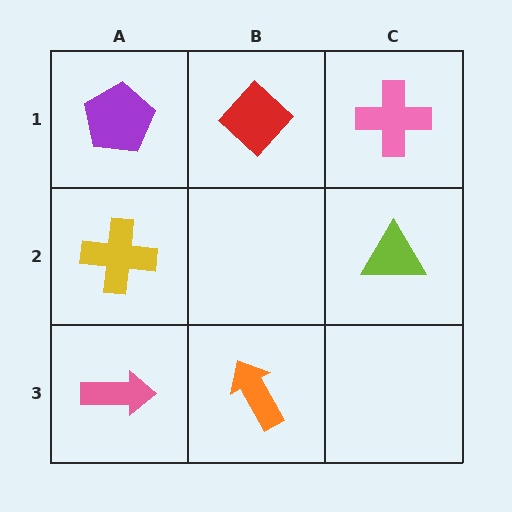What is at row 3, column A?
A pink arrow.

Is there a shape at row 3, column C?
No, that cell is empty.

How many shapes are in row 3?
2 shapes.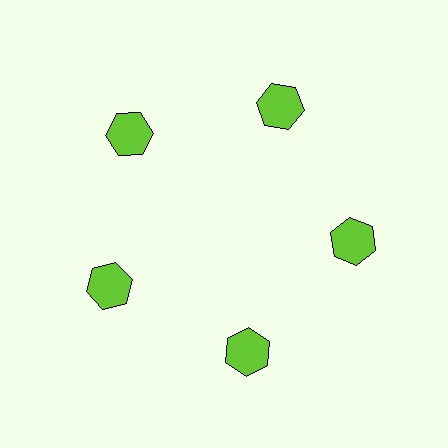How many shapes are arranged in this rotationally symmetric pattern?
There are 5 shapes, arranged in 5 groups of 1.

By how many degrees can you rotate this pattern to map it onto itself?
The pattern maps onto itself every 72 degrees of rotation.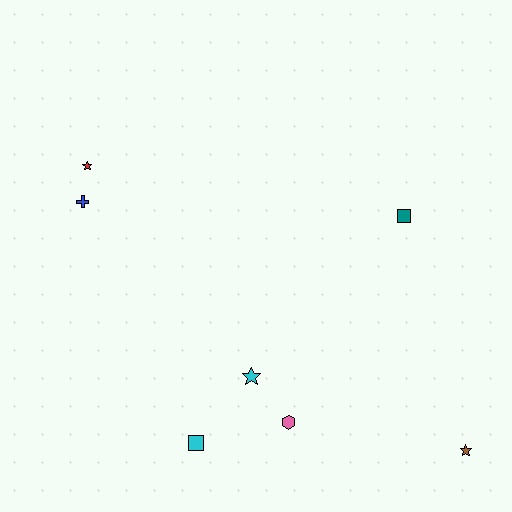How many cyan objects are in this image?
There are 2 cyan objects.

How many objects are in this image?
There are 7 objects.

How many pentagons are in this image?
There are no pentagons.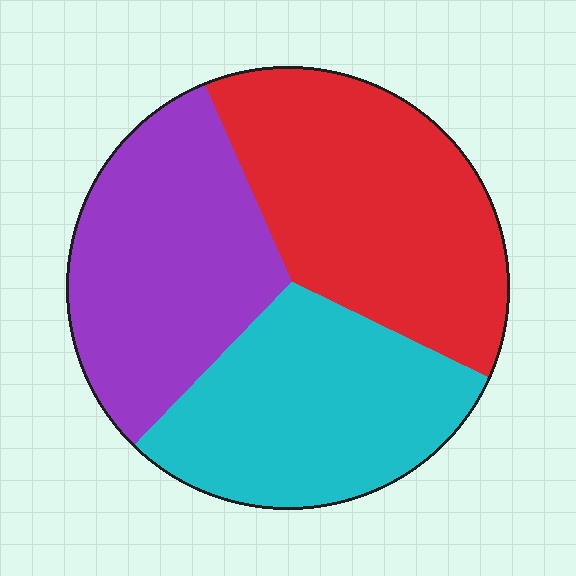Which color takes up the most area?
Red, at roughly 35%.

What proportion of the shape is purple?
Purple covers about 30% of the shape.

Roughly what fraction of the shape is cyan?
Cyan covers about 30% of the shape.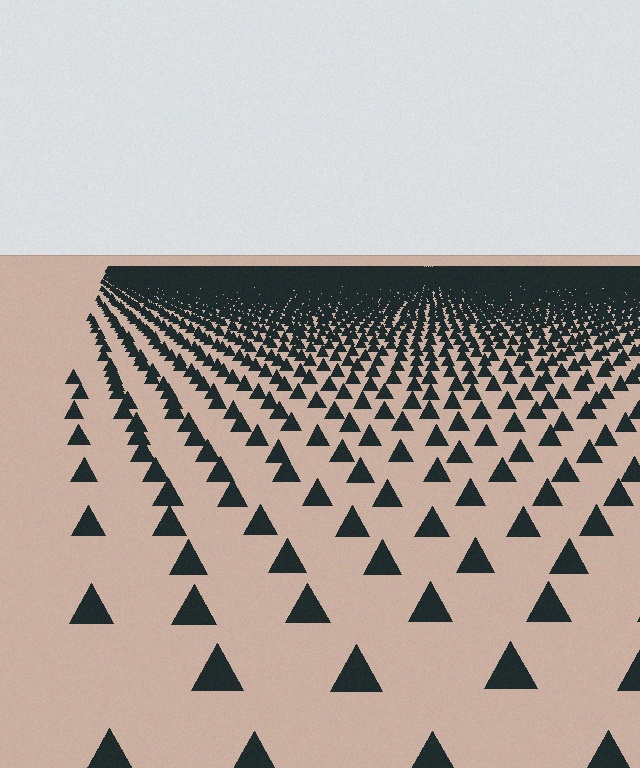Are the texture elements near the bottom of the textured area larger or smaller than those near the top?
Larger. Near the bottom, elements are closer to the viewer and appear at a bigger on-screen size.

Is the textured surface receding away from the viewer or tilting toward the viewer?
The surface is receding away from the viewer. Texture elements get smaller and denser toward the top.